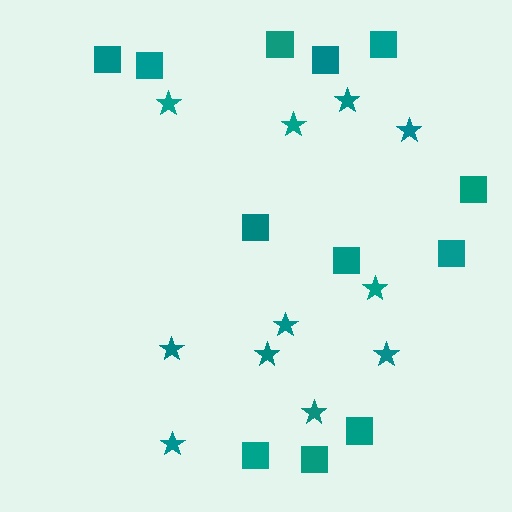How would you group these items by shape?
There are 2 groups: one group of stars (11) and one group of squares (12).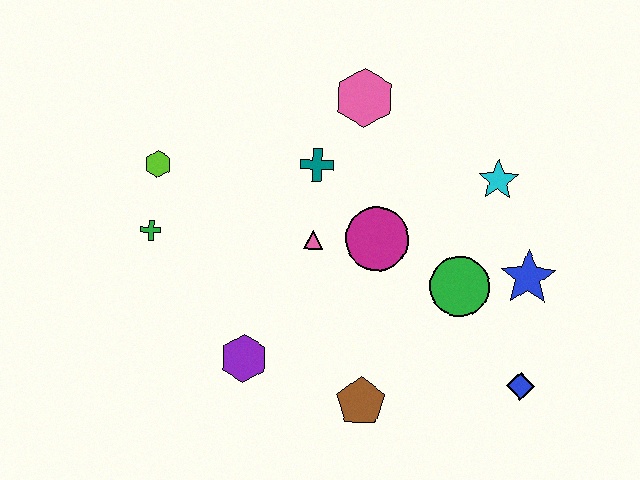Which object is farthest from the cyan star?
The green cross is farthest from the cyan star.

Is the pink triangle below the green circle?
No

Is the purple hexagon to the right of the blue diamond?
No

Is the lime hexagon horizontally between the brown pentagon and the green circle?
No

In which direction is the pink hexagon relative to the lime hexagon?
The pink hexagon is to the right of the lime hexagon.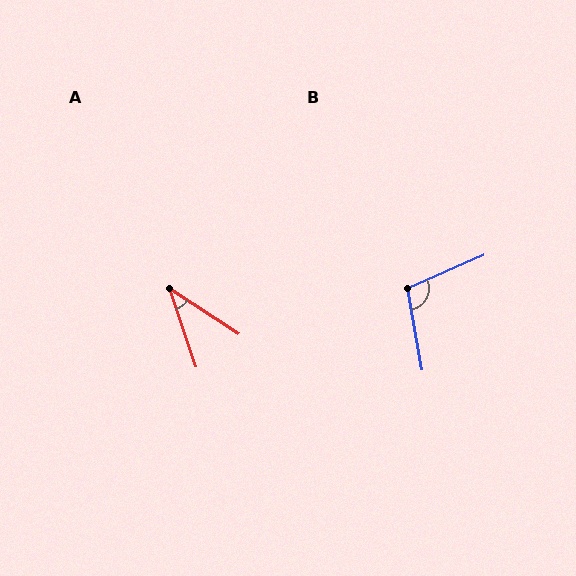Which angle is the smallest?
A, at approximately 38 degrees.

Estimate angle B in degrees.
Approximately 103 degrees.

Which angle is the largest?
B, at approximately 103 degrees.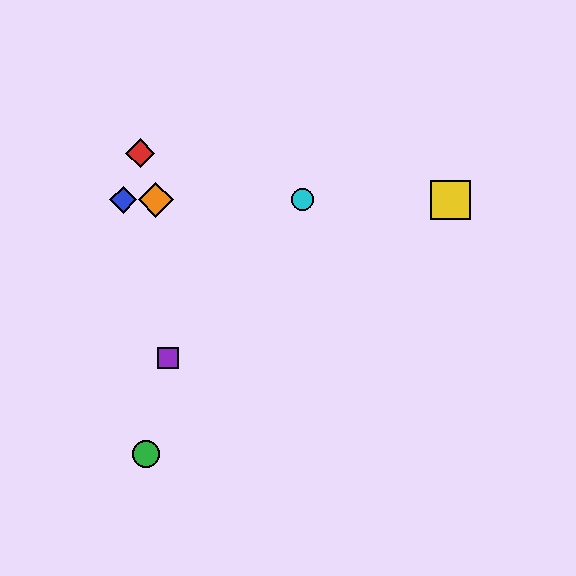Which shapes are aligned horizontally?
The blue diamond, the yellow square, the orange diamond, the cyan circle are aligned horizontally.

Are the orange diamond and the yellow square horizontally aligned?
Yes, both are at y≈200.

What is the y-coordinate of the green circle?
The green circle is at y≈454.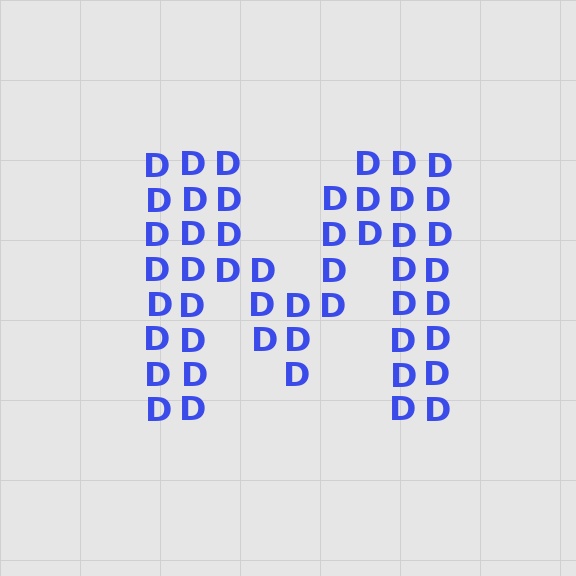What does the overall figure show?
The overall figure shows the letter M.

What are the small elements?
The small elements are letter D's.